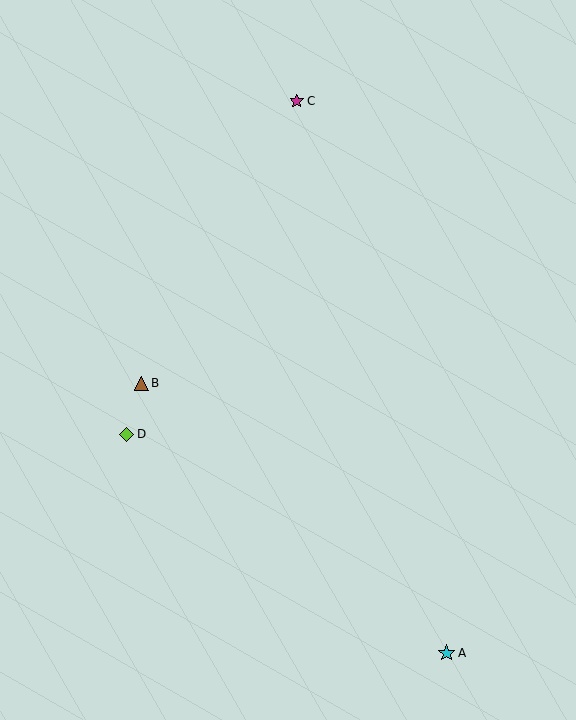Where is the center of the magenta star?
The center of the magenta star is at (297, 101).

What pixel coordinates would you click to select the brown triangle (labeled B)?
Click at (142, 383) to select the brown triangle B.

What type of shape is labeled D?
Shape D is a lime diamond.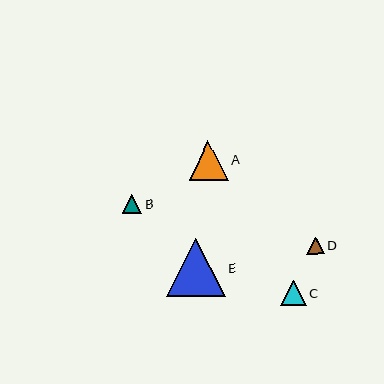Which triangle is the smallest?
Triangle D is the smallest with a size of approximately 17 pixels.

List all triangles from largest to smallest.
From largest to smallest: E, A, C, B, D.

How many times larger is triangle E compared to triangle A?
Triangle E is approximately 1.5 times the size of triangle A.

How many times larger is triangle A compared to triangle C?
Triangle A is approximately 1.5 times the size of triangle C.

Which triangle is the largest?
Triangle E is the largest with a size of approximately 59 pixels.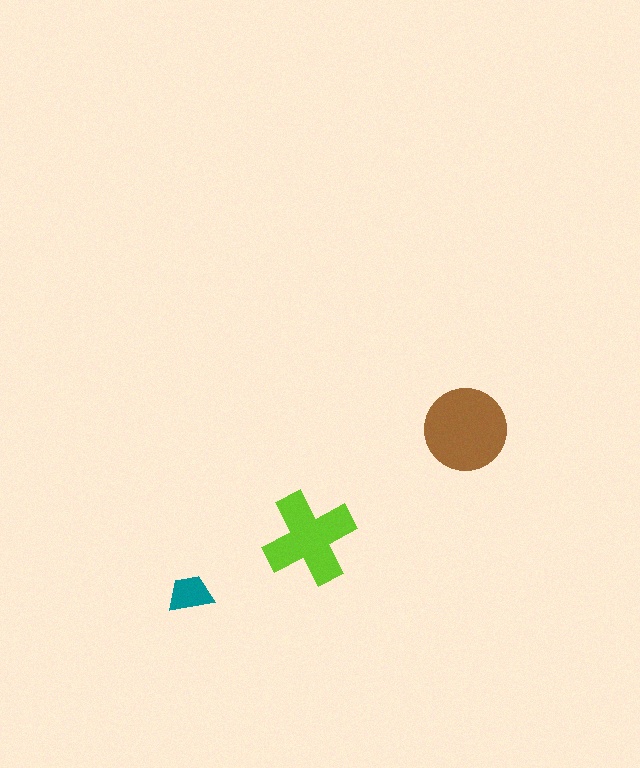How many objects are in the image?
There are 3 objects in the image.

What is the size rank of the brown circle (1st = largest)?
1st.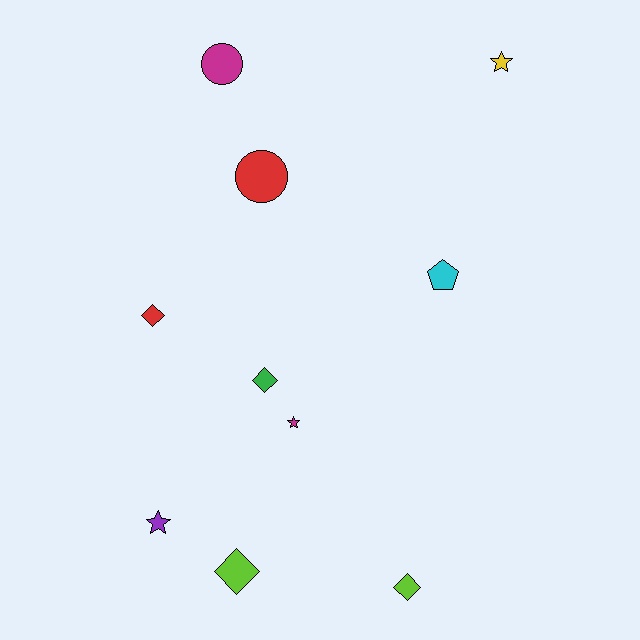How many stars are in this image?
There are 3 stars.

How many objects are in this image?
There are 10 objects.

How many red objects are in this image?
There are 2 red objects.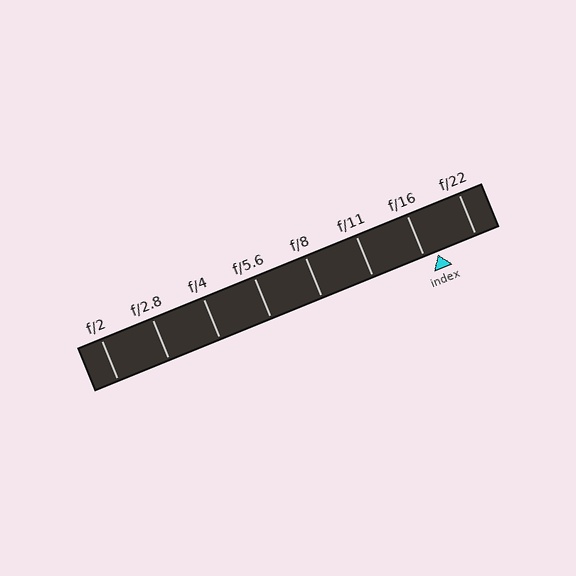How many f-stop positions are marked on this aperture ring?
There are 8 f-stop positions marked.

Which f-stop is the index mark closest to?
The index mark is closest to f/16.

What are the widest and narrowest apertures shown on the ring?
The widest aperture shown is f/2 and the narrowest is f/22.